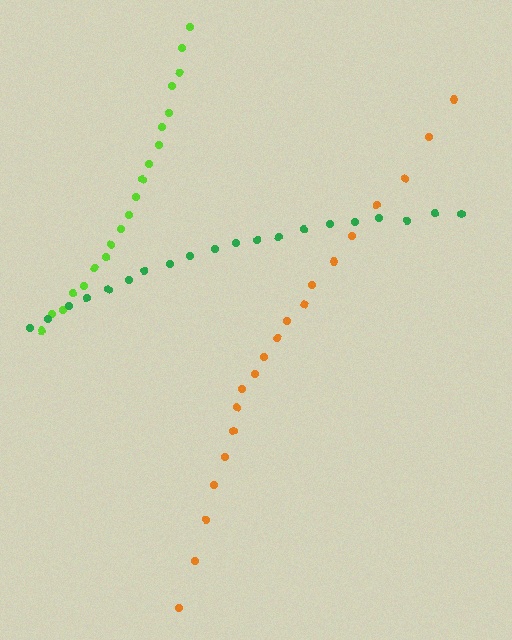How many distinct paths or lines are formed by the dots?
There are 3 distinct paths.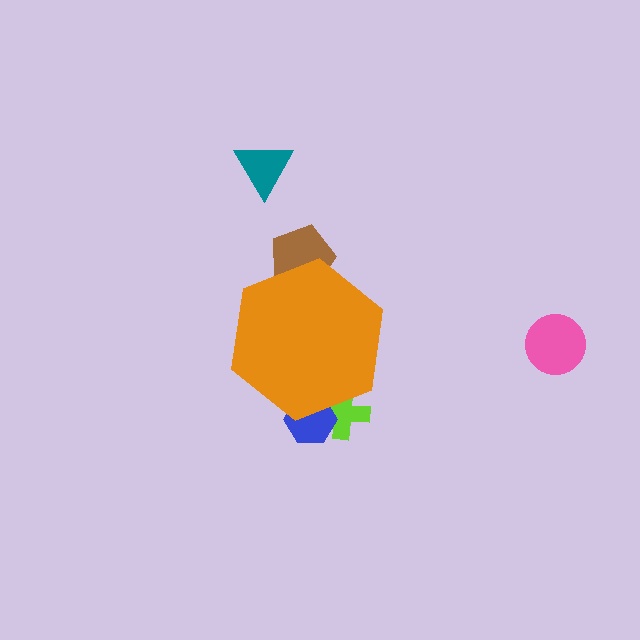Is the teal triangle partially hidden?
No, the teal triangle is fully visible.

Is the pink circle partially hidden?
No, the pink circle is fully visible.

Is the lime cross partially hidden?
Yes, the lime cross is partially hidden behind the orange hexagon.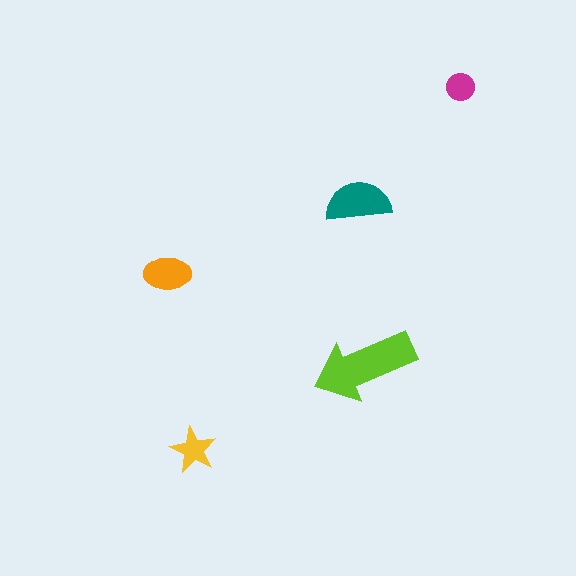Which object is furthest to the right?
The magenta circle is rightmost.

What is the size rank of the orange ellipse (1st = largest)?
3rd.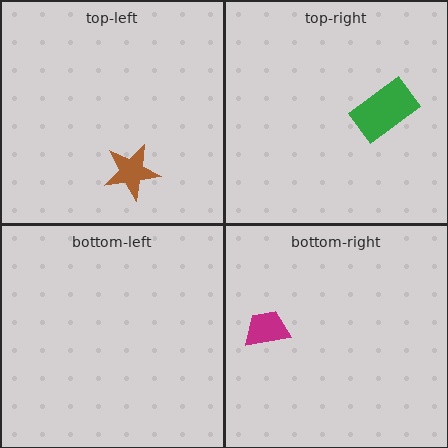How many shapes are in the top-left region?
1.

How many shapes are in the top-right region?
1.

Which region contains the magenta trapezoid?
The bottom-right region.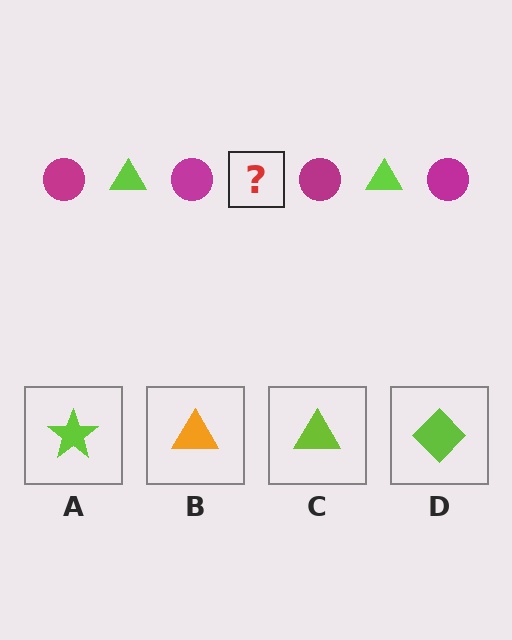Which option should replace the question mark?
Option C.